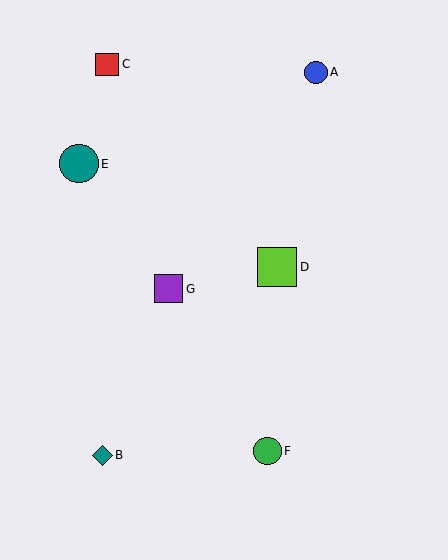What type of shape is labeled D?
Shape D is a lime square.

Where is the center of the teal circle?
The center of the teal circle is at (79, 164).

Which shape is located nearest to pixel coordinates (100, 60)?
The red square (labeled C) at (107, 64) is nearest to that location.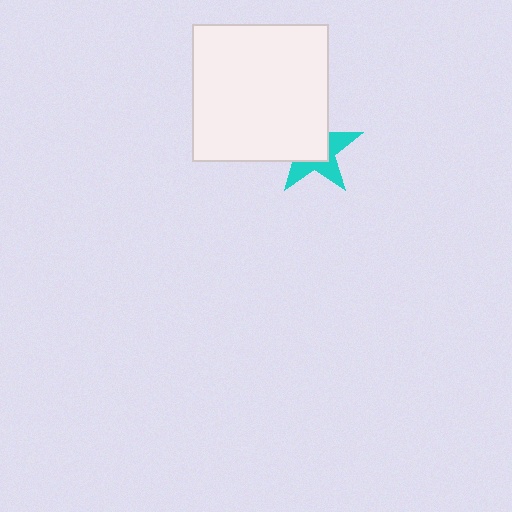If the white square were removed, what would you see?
You would see the complete cyan star.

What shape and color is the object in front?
The object in front is a white square.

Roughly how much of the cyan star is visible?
A small part of it is visible (roughly 44%).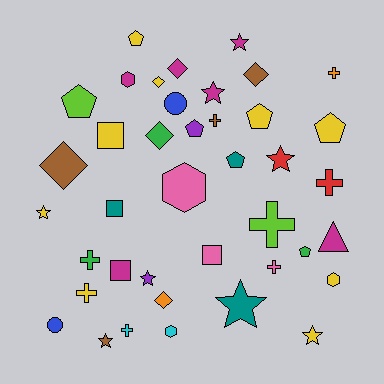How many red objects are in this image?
There are 2 red objects.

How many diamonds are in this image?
There are 6 diamonds.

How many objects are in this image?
There are 40 objects.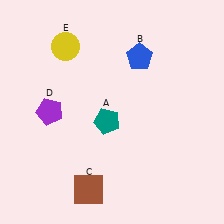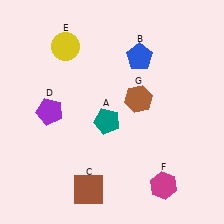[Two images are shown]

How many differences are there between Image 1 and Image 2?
There are 2 differences between the two images.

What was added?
A magenta hexagon (F), a brown hexagon (G) were added in Image 2.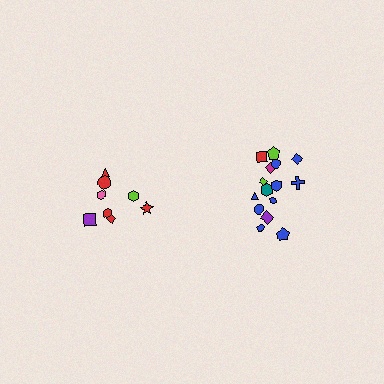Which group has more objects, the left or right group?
The right group.